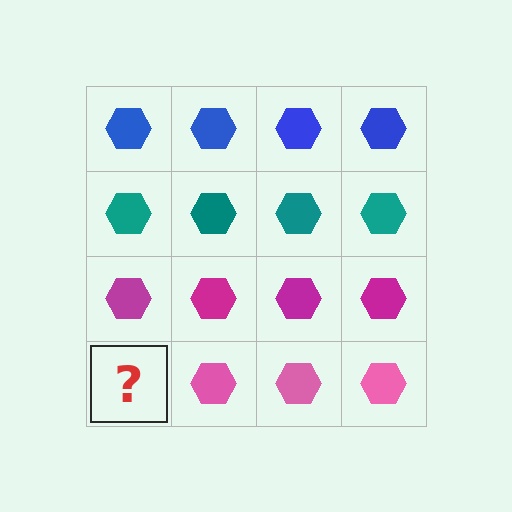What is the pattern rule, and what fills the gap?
The rule is that each row has a consistent color. The gap should be filled with a pink hexagon.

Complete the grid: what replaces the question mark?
The question mark should be replaced with a pink hexagon.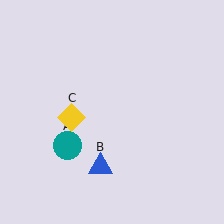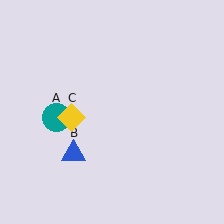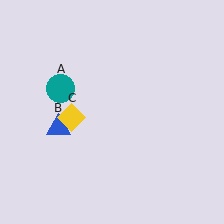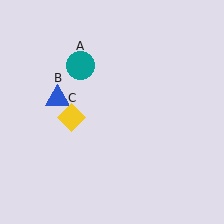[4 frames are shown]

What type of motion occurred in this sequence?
The teal circle (object A), blue triangle (object B) rotated clockwise around the center of the scene.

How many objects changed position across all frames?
2 objects changed position: teal circle (object A), blue triangle (object B).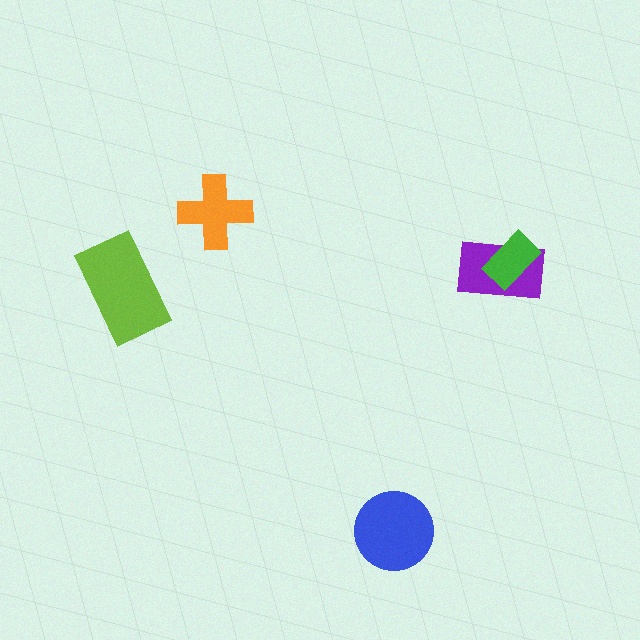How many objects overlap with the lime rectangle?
0 objects overlap with the lime rectangle.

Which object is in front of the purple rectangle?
The green rectangle is in front of the purple rectangle.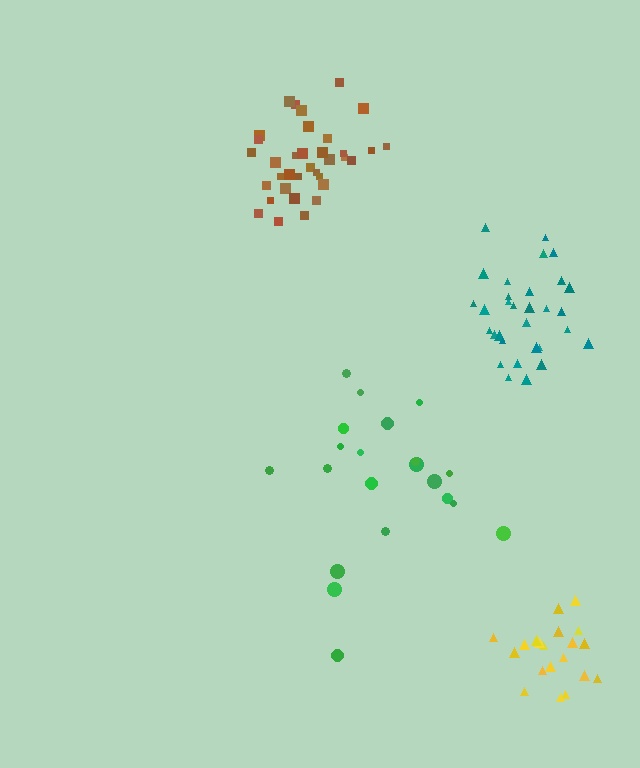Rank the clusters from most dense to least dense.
yellow, brown, teal, green.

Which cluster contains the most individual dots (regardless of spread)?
Brown (35).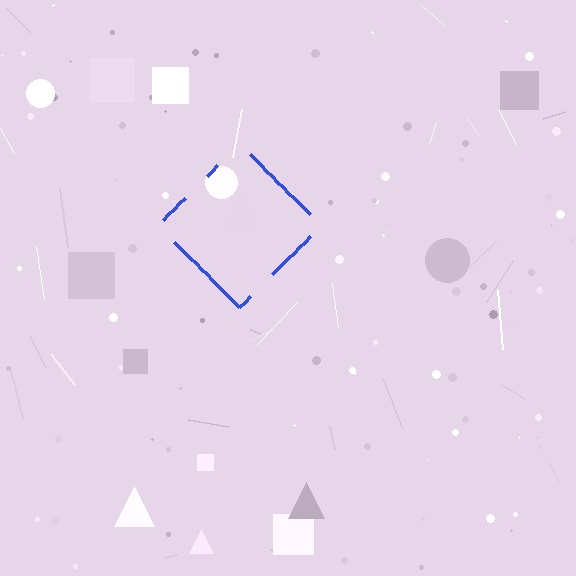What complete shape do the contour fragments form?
The contour fragments form a diamond.